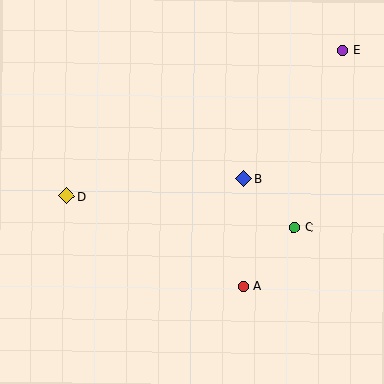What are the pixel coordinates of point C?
Point C is at (294, 228).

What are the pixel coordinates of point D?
Point D is at (67, 196).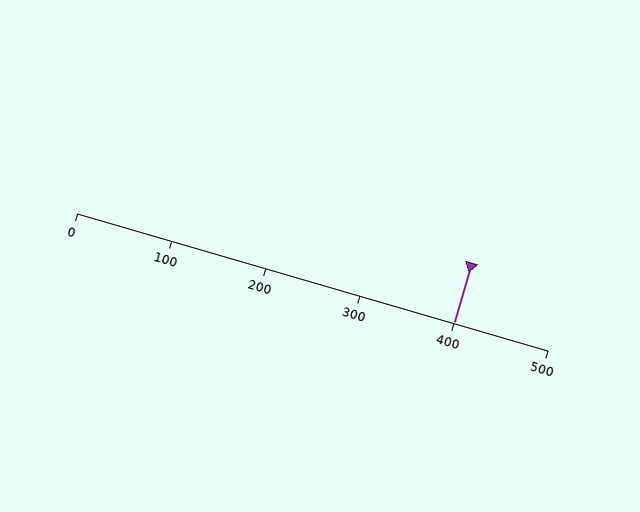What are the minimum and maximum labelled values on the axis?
The axis runs from 0 to 500.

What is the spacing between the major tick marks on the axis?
The major ticks are spaced 100 apart.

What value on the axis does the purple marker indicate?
The marker indicates approximately 400.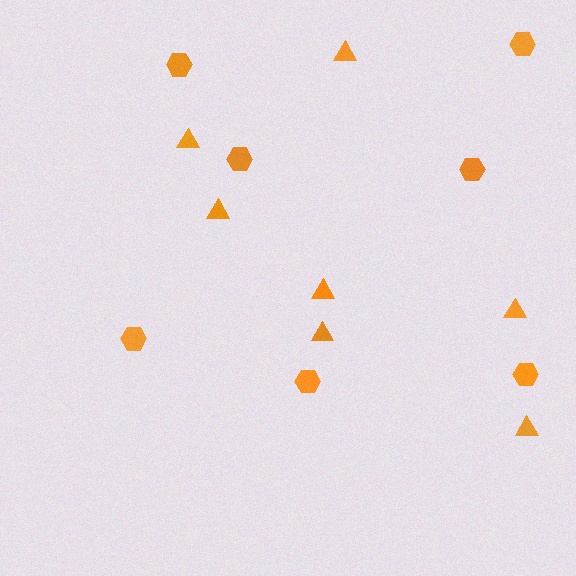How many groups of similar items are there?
There are 2 groups: one group of hexagons (7) and one group of triangles (7).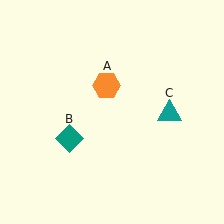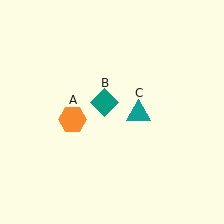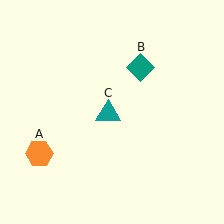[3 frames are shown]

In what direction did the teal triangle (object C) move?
The teal triangle (object C) moved left.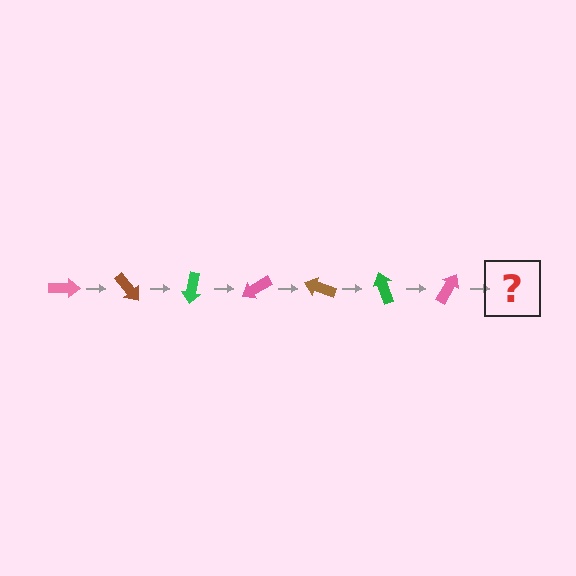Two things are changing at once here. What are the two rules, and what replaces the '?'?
The two rules are that it rotates 50 degrees each step and the color cycles through pink, brown, and green. The '?' should be a brown arrow, rotated 350 degrees from the start.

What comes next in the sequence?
The next element should be a brown arrow, rotated 350 degrees from the start.